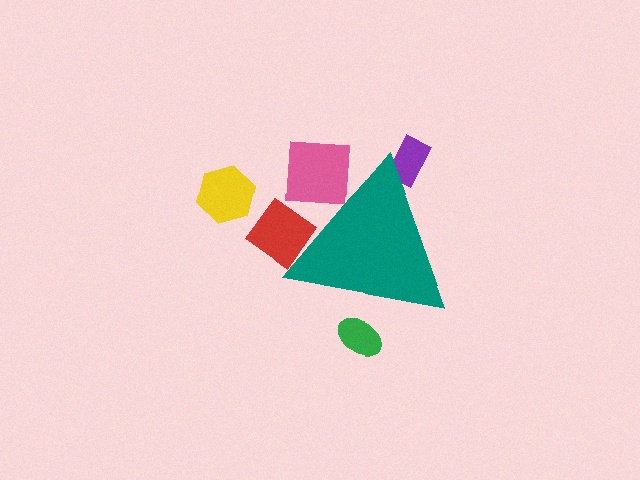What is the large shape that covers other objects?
A teal triangle.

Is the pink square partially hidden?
Yes, the pink square is partially hidden behind the teal triangle.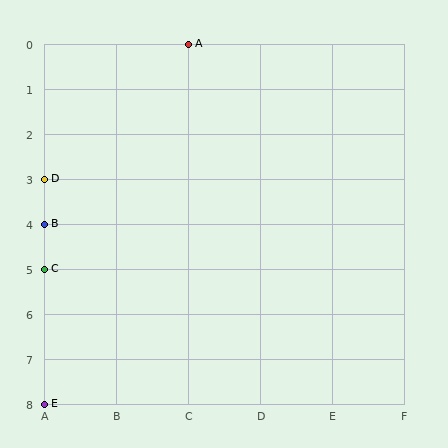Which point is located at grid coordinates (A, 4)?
Point B is at (A, 4).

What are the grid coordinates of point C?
Point C is at grid coordinates (A, 5).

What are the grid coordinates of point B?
Point B is at grid coordinates (A, 4).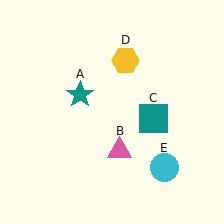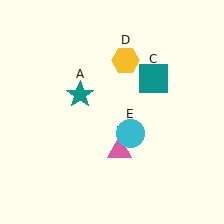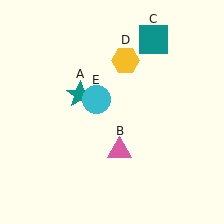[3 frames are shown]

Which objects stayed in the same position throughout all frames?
Teal star (object A) and pink triangle (object B) and yellow hexagon (object D) remained stationary.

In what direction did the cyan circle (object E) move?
The cyan circle (object E) moved up and to the left.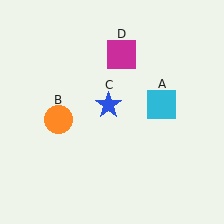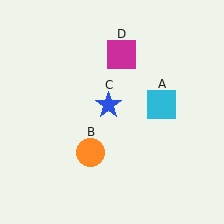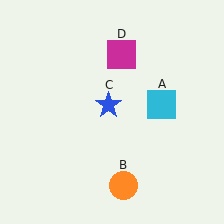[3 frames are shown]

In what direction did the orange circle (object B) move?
The orange circle (object B) moved down and to the right.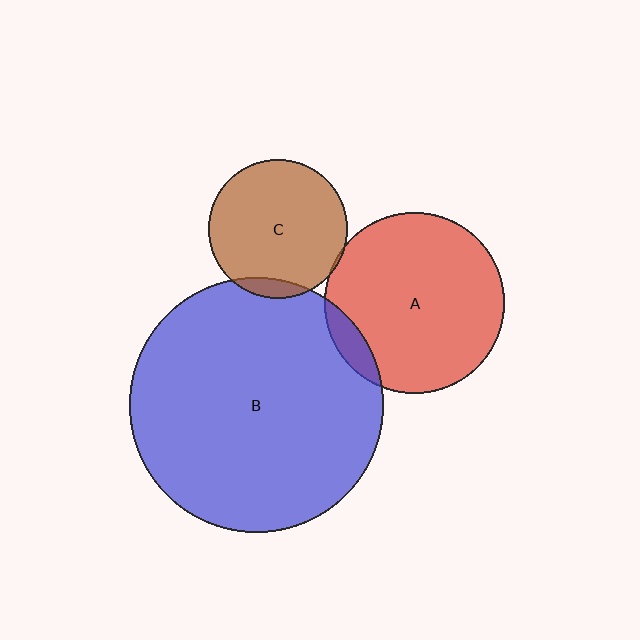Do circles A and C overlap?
Yes.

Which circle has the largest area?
Circle B (blue).